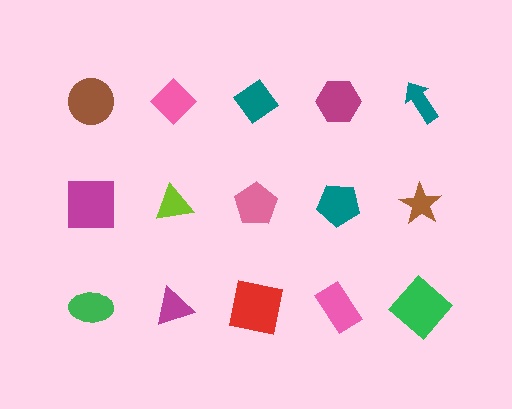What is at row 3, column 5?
A green diamond.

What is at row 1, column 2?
A pink diamond.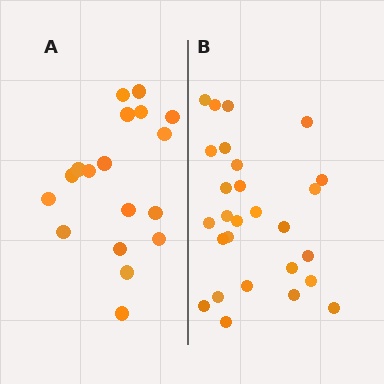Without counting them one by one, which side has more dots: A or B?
Region B (the right region) has more dots.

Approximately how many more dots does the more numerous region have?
Region B has roughly 8 or so more dots than region A.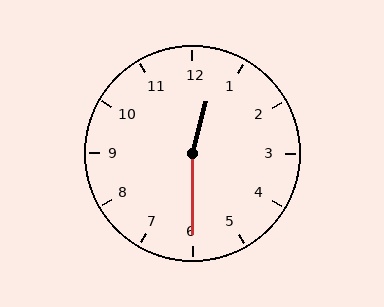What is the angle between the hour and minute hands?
Approximately 165 degrees.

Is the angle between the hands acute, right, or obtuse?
It is obtuse.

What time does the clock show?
12:30.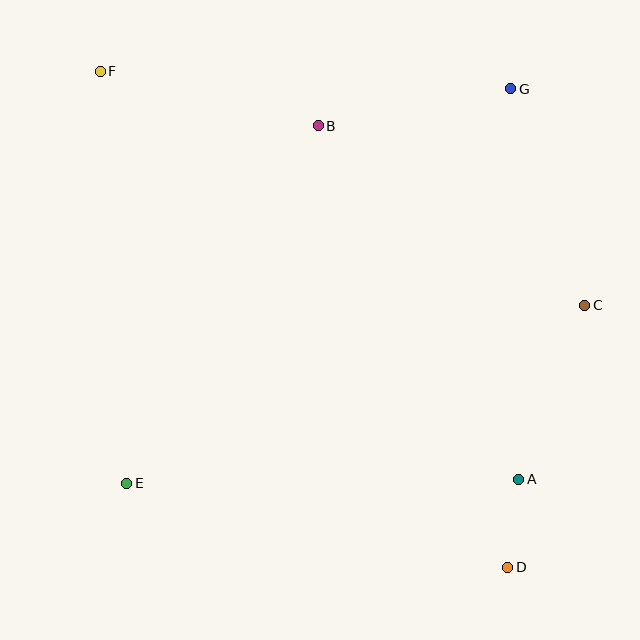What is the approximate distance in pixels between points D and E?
The distance between D and E is approximately 390 pixels.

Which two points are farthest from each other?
Points D and F are farthest from each other.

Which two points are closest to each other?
Points A and D are closest to each other.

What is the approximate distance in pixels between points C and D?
The distance between C and D is approximately 273 pixels.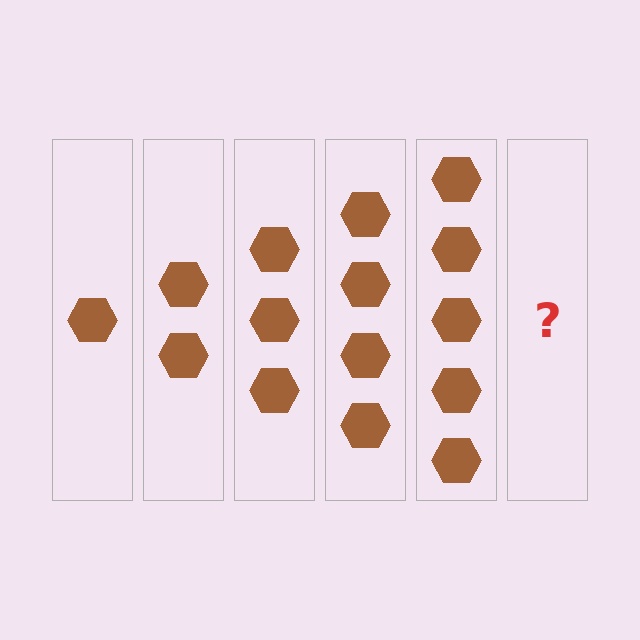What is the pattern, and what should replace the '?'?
The pattern is that each step adds one more hexagon. The '?' should be 6 hexagons.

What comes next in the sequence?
The next element should be 6 hexagons.